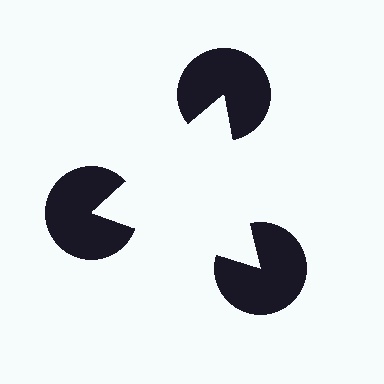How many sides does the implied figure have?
3 sides.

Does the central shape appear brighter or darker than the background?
It typically appears slightly brighter than the background, even though no actual brightness change is drawn.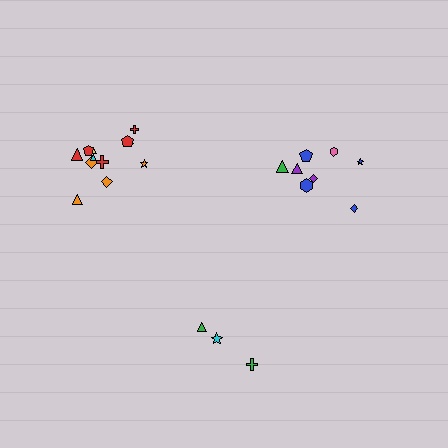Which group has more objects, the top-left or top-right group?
The top-left group.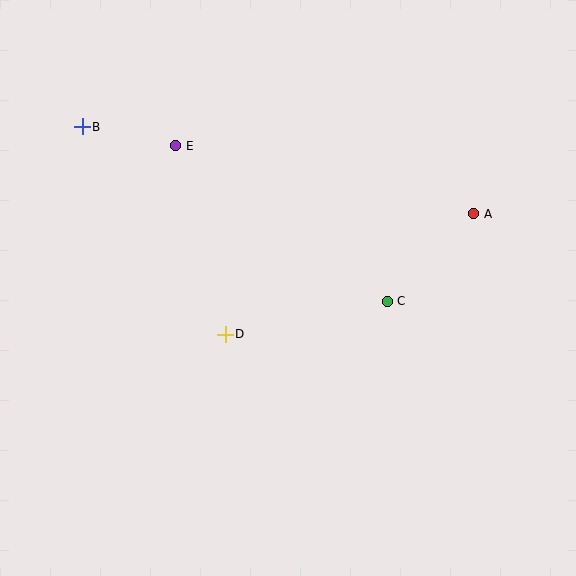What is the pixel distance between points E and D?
The distance between E and D is 195 pixels.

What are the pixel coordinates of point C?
Point C is at (387, 301).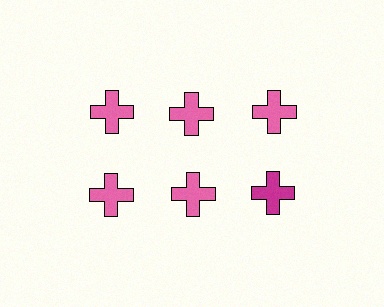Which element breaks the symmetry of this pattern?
The magenta cross in the second row, center column breaks the symmetry. All other shapes are pink crosses.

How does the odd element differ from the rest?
It has a different color: magenta instead of pink.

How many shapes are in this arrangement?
There are 6 shapes arranged in a grid pattern.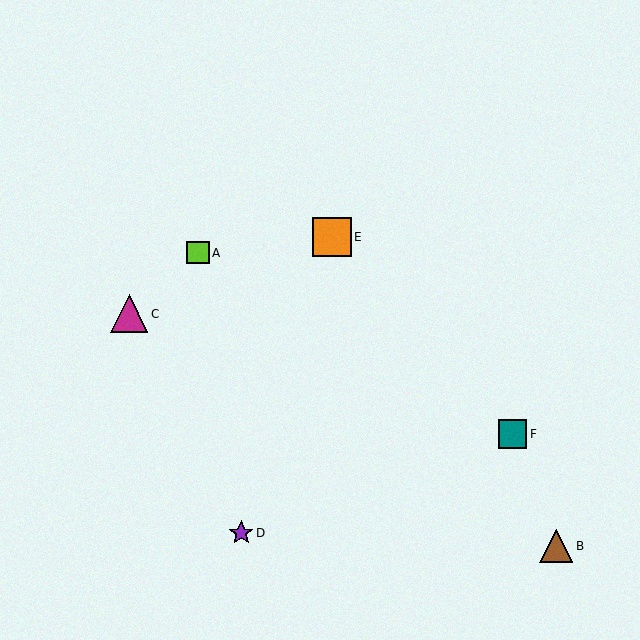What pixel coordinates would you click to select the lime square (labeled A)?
Click at (198, 253) to select the lime square A.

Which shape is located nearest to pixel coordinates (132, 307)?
The magenta triangle (labeled C) at (129, 314) is nearest to that location.